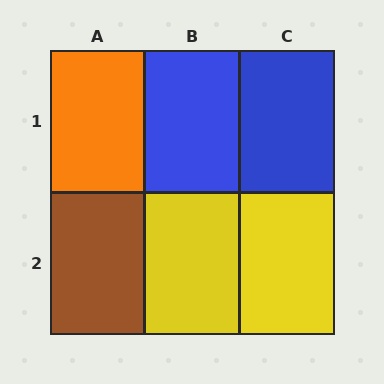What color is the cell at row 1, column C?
Blue.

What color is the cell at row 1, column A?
Orange.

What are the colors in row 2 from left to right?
Brown, yellow, yellow.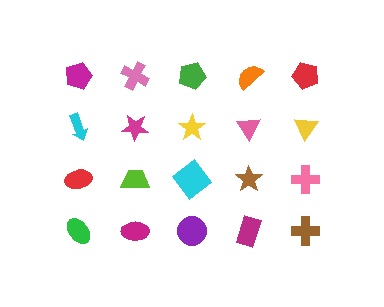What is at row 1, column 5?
A red pentagon.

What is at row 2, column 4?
A pink triangle.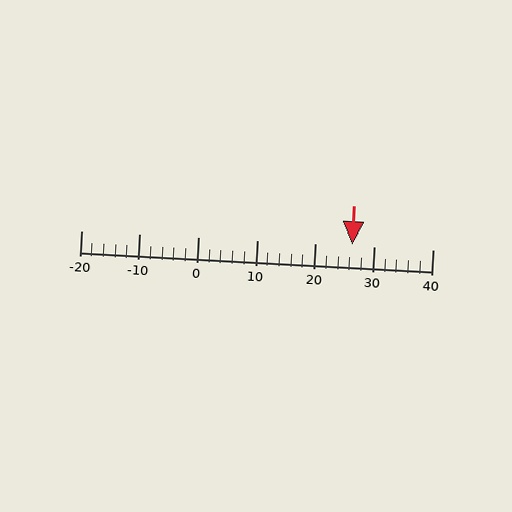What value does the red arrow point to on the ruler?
The red arrow points to approximately 26.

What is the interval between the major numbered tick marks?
The major tick marks are spaced 10 units apart.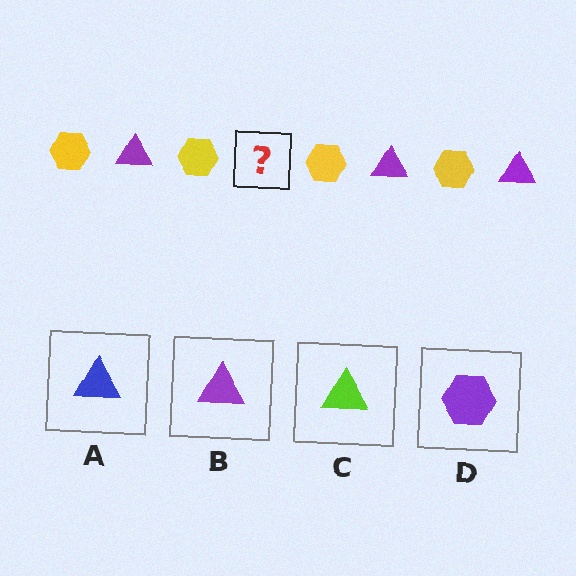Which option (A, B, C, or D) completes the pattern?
B.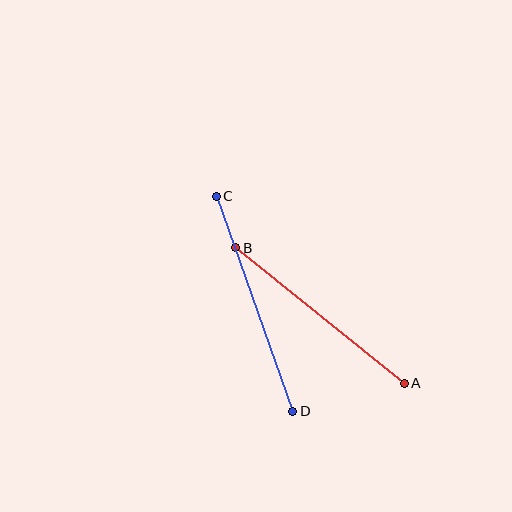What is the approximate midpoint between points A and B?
The midpoint is at approximately (320, 316) pixels.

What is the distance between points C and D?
The distance is approximately 228 pixels.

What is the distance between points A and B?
The distance is approximately 216 pixels.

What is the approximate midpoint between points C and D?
The midpoint is at approximately (255, 304) pixels.